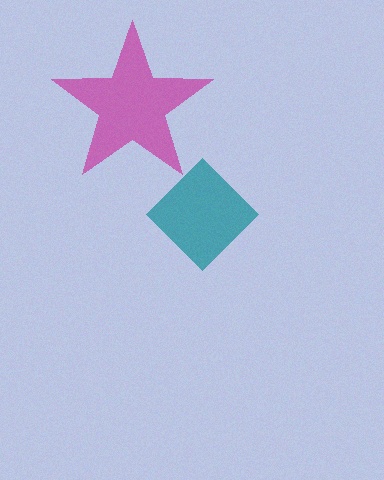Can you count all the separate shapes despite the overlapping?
Yes, there are 2 separate shapes.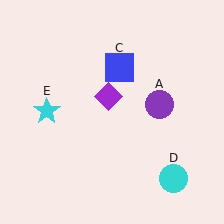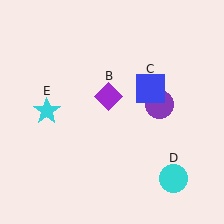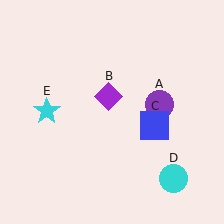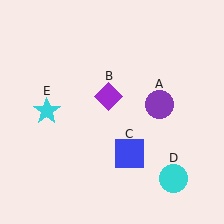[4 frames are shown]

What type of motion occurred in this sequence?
The blue square (object C) rotated clockwise around the center of the scene.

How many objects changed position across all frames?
1 object changed position: blue square (object C).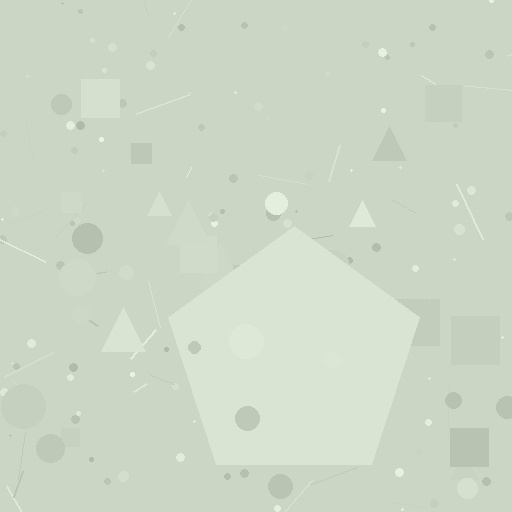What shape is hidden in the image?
A pentagon is hidden in the image.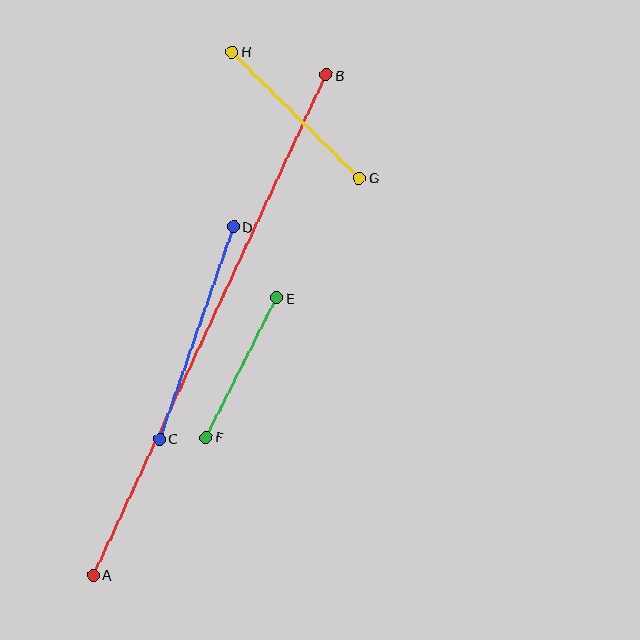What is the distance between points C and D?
The distance is approximately 225 pixels.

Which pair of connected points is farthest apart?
Points A and B are farthest apart.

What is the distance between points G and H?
The distance is approximately 179 pixels.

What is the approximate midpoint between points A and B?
The midpoint is at approximately (209, 325) pixels.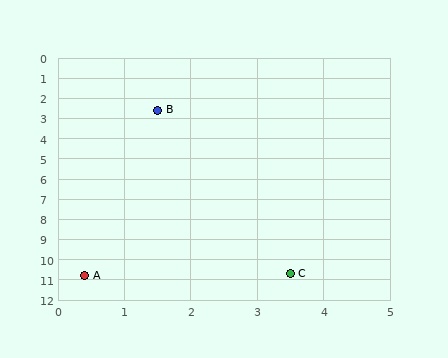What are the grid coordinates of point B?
Point B is at approximately (1.5, 2.6).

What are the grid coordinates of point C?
Point C is at approximately (3.5, 10.7).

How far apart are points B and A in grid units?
Points B and A are about 8.3 grid units apart.